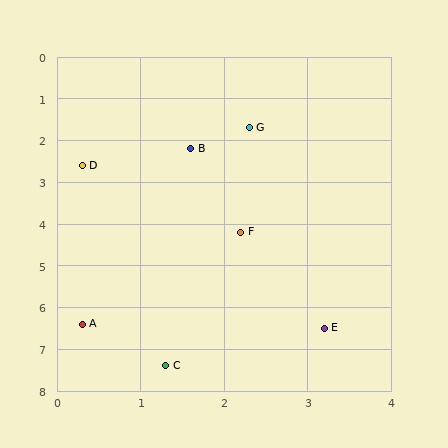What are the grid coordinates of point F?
Point F is at approximately (2.2, 4.2).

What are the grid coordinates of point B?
Point B is at approximately (1.6, 2.2).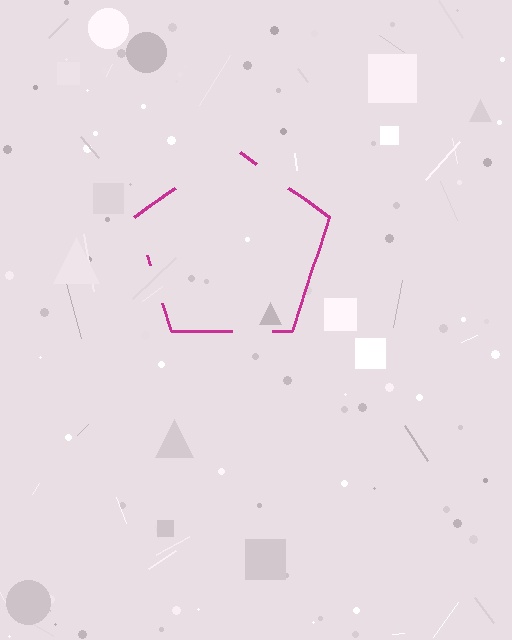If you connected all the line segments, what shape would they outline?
They would outline a pentagon.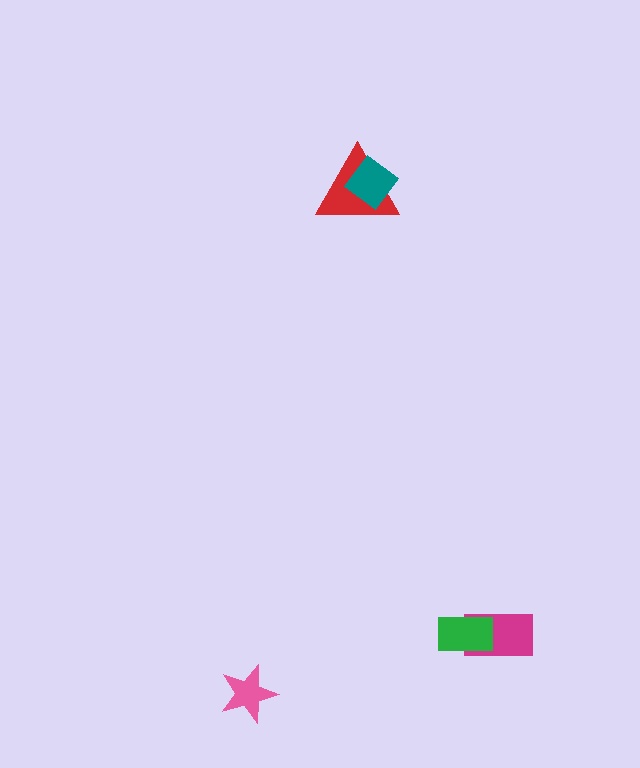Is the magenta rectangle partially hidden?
Yes, it is partially covered by another shape.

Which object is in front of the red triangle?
The teal diamond is in front of the red triangle.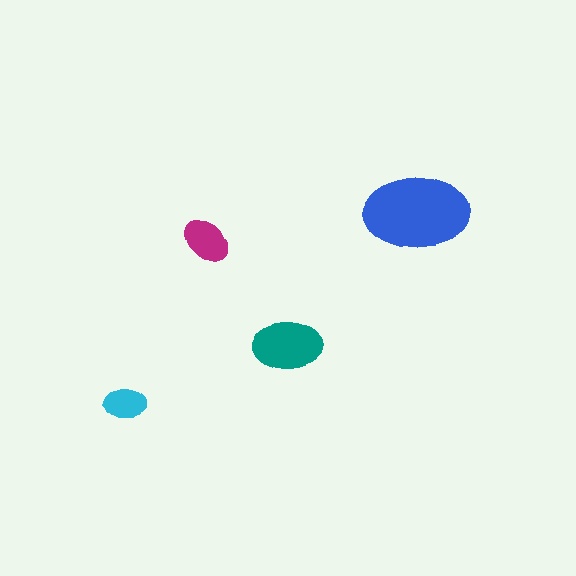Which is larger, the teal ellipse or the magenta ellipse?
The teal one.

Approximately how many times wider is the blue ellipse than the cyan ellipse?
About 2.5 times wider.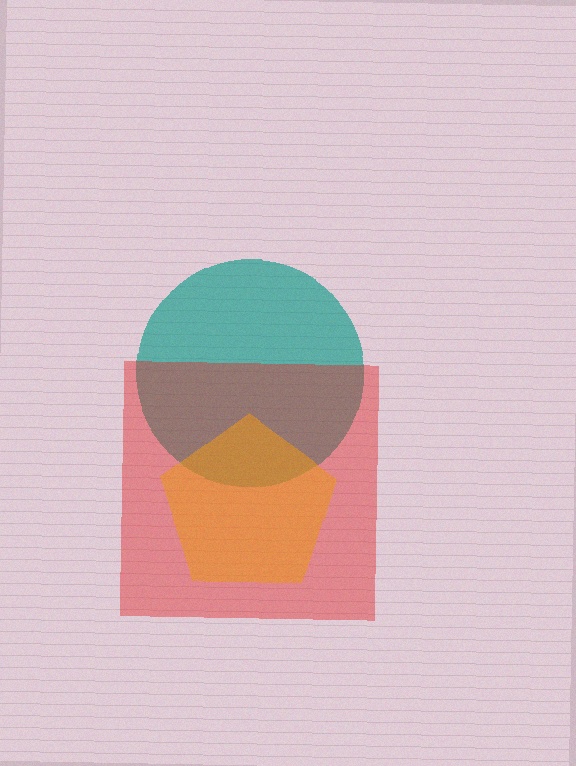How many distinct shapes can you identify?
There are 3 distinct shapes: a teal circle, a red square, an orange pentagon.